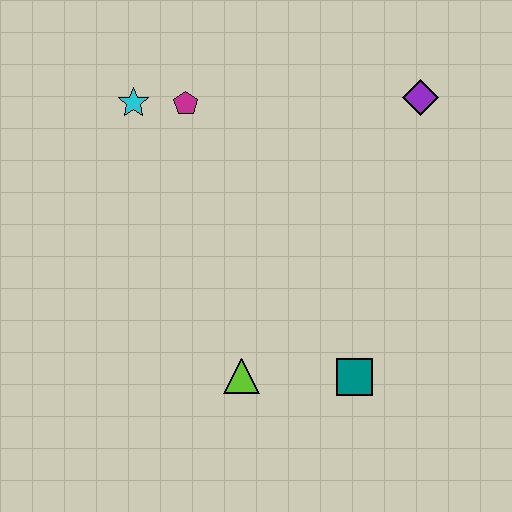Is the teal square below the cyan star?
Yes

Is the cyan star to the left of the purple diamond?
Yes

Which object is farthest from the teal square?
The cyan star is farthest from the teal square.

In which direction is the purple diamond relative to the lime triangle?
The purple diamond is above the lime triangle.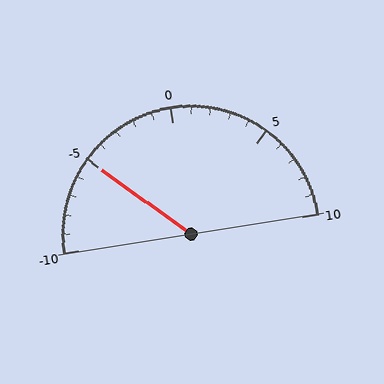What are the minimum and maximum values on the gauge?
The gauge ranges from -10 to 10.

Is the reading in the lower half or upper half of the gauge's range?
The reading is in the lower half of the range (-10 to 10).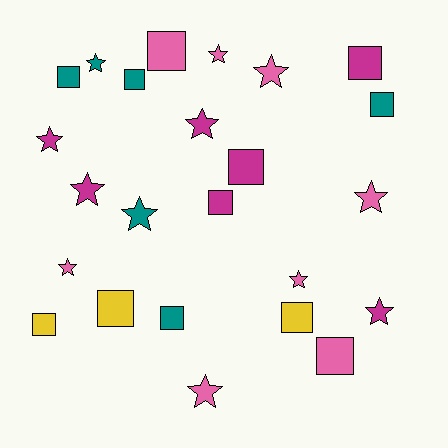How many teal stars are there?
There are 2 teal stars.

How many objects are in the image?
There are 24 objects.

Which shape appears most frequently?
Square, with 12 objects.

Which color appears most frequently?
Pink, with 8 objects.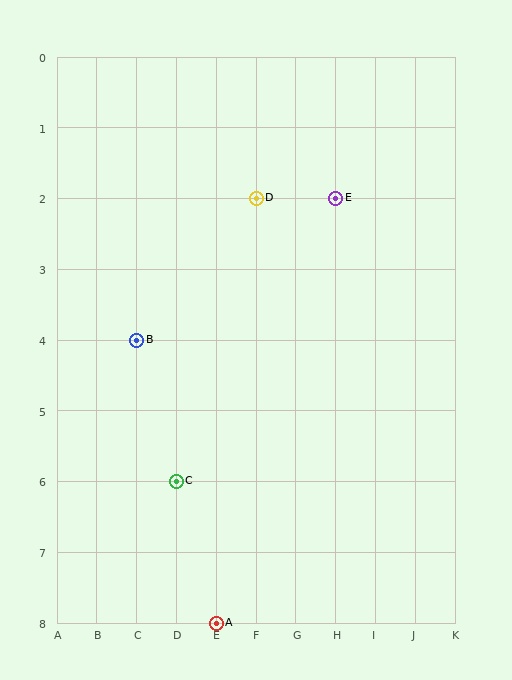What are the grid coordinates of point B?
Point B is at grid coordinates (C, 4).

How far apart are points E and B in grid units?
Points E and B are 5 columns and 2 rows apart (about 5.4 grid units diagonally).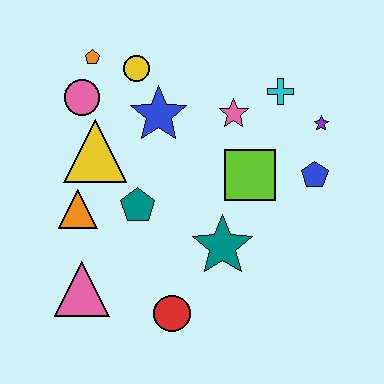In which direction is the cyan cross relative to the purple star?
The cyan cross is to the left of the purple star.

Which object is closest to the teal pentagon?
The orange triangle is closest to the teal pentagon.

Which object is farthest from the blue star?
The red circle is farthest from the blue star.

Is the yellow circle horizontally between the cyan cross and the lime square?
No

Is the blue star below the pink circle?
Yes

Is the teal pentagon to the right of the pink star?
No